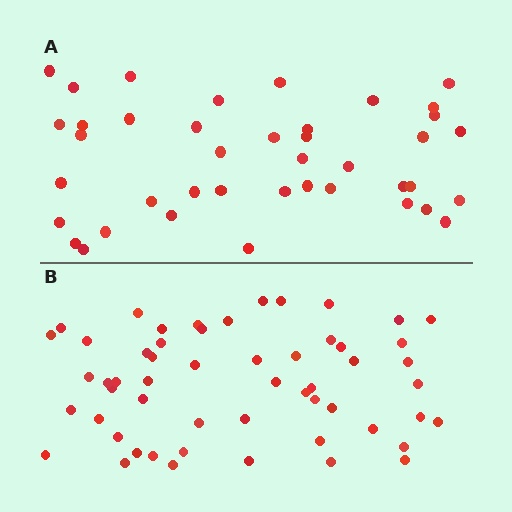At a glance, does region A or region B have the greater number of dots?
Region B (the bottom region) has more dots.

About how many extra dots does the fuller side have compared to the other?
Region B has approximately 15 more dots than region A.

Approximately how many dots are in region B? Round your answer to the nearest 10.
About 60 dots. (The exact count is 55, which rounds to 60.)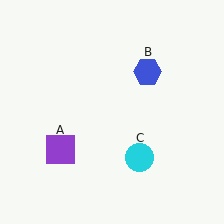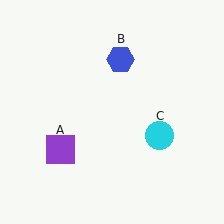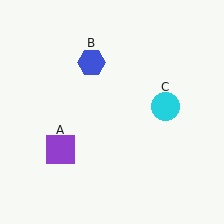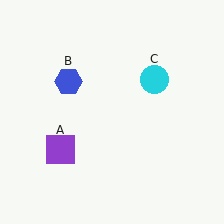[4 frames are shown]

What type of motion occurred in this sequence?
The blue hexagon (object B), cyan circle (object C) rotated counterclockwise around the center of the scene.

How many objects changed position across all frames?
2 objects changed position: blue hexagon (object B), cyan circle (object C).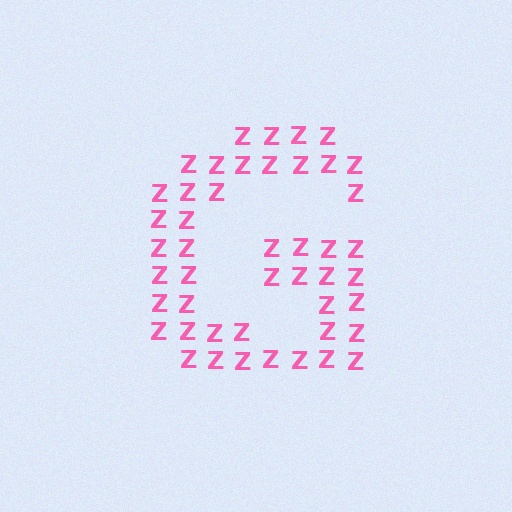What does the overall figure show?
The overall figure shows the letter G.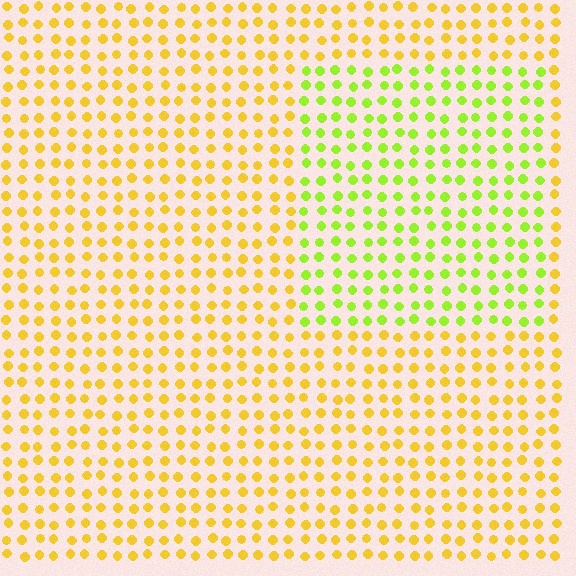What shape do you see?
I see a rectangle.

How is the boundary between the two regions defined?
The boundary is defined purely by a slight shift in hue (about 40 degrees). Spacing, size, and orientation are identical on both sides.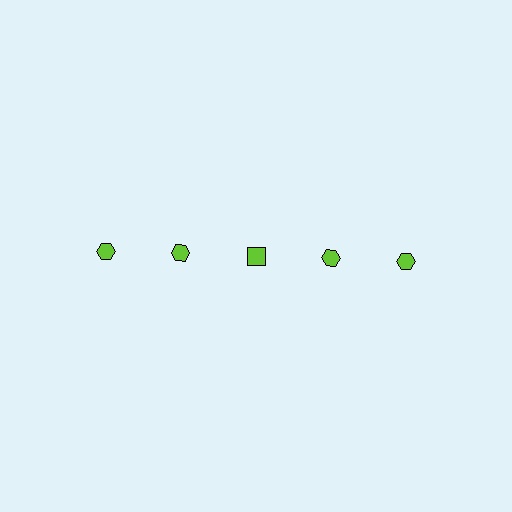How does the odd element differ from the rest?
It has a different shape: square instead of hexagon.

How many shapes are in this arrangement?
There are 5 shapes arranged in a grid pattern.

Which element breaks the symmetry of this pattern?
The lime square in the top row, center column breaks the symmetry. All other shapes are lime hexagons.